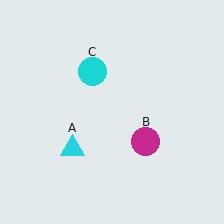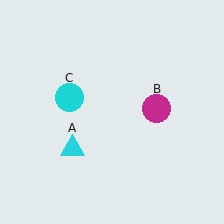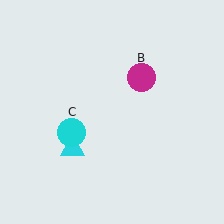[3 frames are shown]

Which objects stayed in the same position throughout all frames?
Cyan triangle (object A) remained stationary.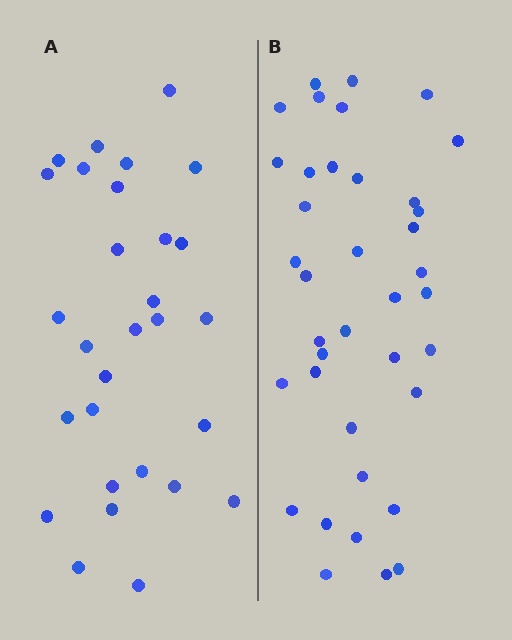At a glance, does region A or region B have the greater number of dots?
Region B (the right region) has more dots.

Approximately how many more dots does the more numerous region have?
Region B has roughly 8 or so more dots than region A.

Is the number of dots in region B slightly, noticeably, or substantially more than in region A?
Region B has noticeably more, but not dramatically so. The ratio is roughly 1.3 to 1.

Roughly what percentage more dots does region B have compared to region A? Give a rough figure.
About 30% more.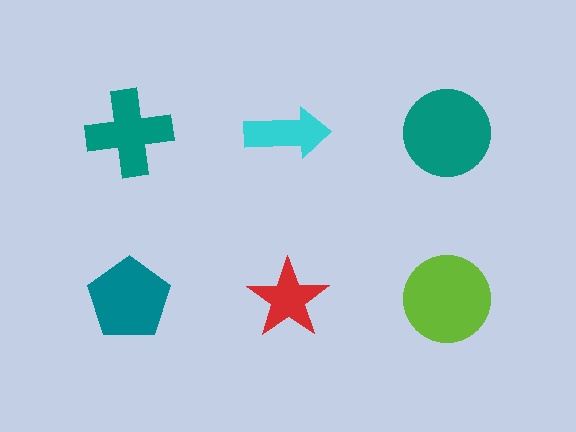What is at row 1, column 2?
A cyan arrow.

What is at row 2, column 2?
A red star.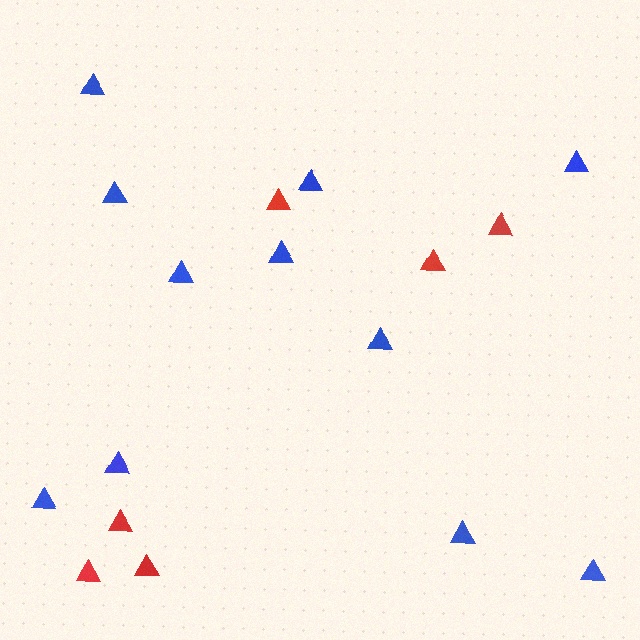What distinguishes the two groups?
There are 2 groups: one group of red triangles (6) and one group of blue triangles (11).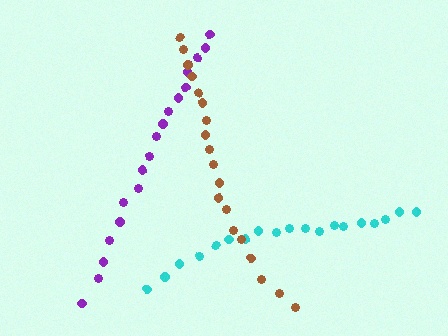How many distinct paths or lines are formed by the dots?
There are 3 distinct paths.